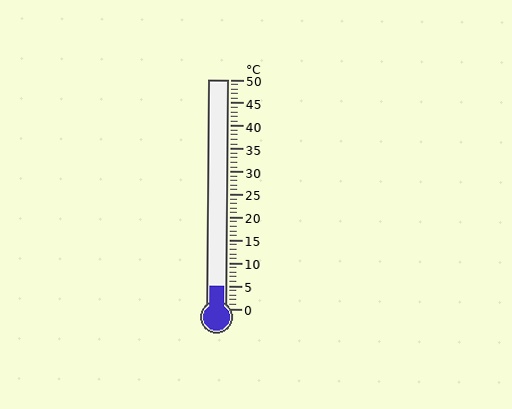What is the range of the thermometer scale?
The thermometer scale ranges from 0°C to 50°C.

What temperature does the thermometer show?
The thermometer shows approximately 5°C.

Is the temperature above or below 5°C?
The temperature is at 5°C.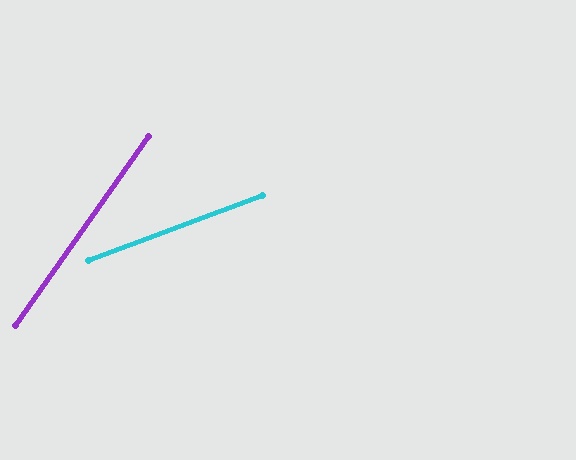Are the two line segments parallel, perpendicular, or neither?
Neither parallel nor perpendicular — they differ by about 35°.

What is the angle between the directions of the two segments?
Approximately 35 degrees.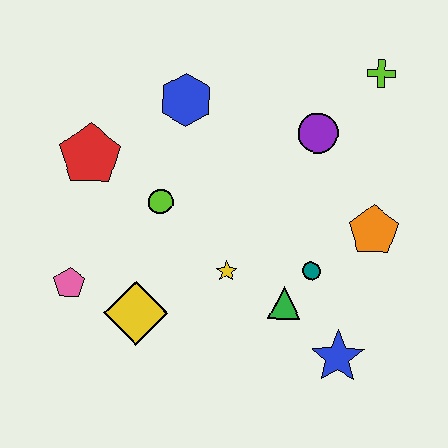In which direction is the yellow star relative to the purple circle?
The yellow star is below the purple circle.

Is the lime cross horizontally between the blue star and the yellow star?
No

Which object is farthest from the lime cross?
The pink pentagon is farthest from the lime cross.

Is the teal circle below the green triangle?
No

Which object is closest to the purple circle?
The lime cross is closest to the purple circle.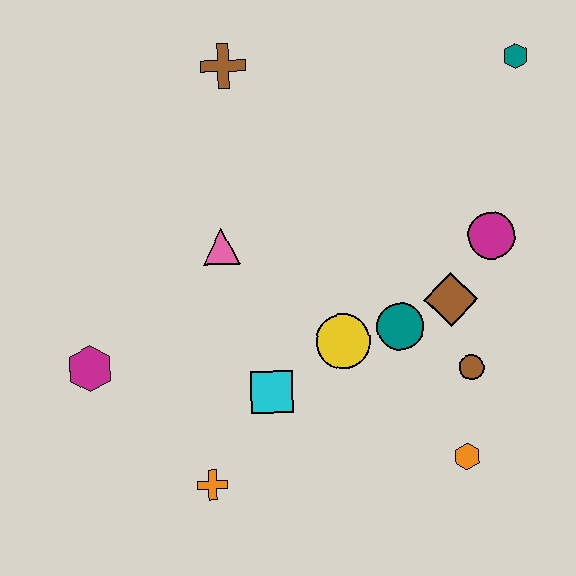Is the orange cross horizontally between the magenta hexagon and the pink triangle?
Yes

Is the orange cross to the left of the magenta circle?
Yes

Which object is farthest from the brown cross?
The orange hexagon is farthest from the brown cross.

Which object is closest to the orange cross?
The cyan square is closest to the orange cross.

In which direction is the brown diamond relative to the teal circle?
The brown diamond is to the right of the teal circle.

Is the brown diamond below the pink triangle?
Yes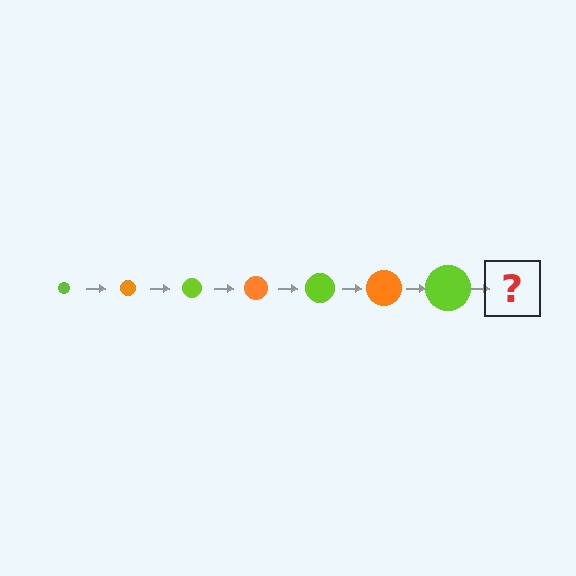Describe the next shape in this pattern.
It should be an orange circle, larger than the previous one.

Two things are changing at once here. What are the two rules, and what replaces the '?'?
The two rules are that the circle grows larger each step and the color cycles through lime and orange. The '?' should be an orange circle, larger than the previous one.